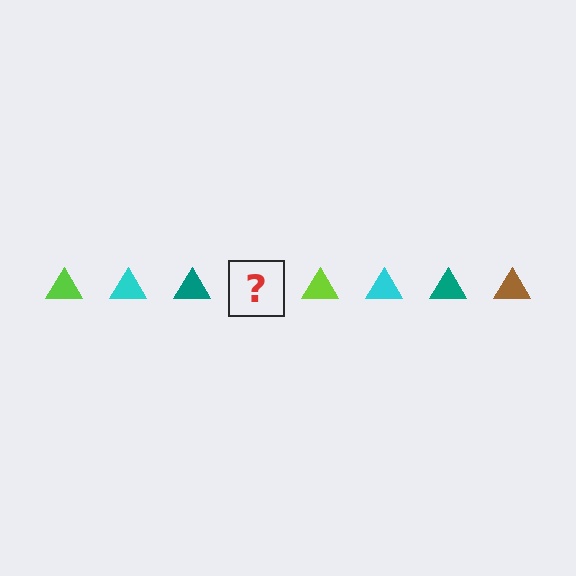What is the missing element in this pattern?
The missing element is a brown triangle.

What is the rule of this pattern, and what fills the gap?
The rule is that the pattern cycles through lime, cyan, teal, brown triangles. The gap should be filled with a brown triangle.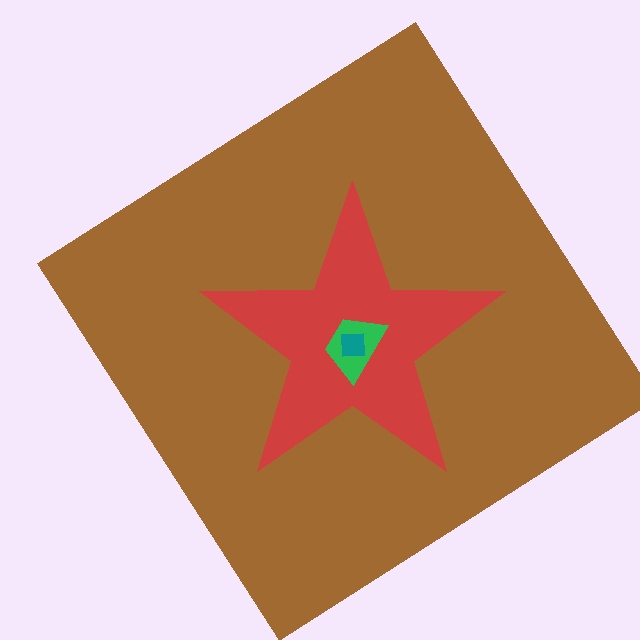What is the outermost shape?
The brown diamond.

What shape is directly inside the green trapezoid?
The teal square.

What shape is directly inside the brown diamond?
The red star.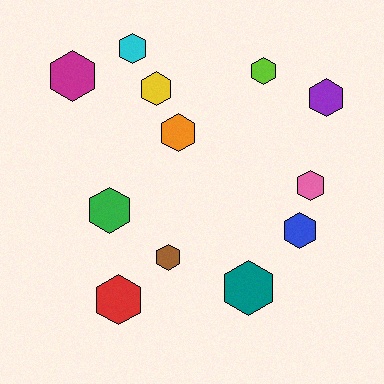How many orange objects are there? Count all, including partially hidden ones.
There is 1 orange object.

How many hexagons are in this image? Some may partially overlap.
There are 12 hexagons.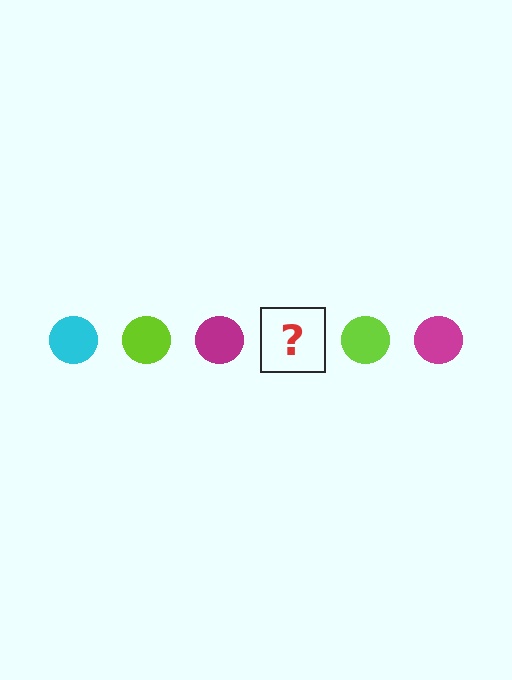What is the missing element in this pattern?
The missing element is a cyan circle.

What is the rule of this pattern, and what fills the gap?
The rule is that the pattern cycles through cyan, lime, magenta circles. The gap should be filled with a cyan circle.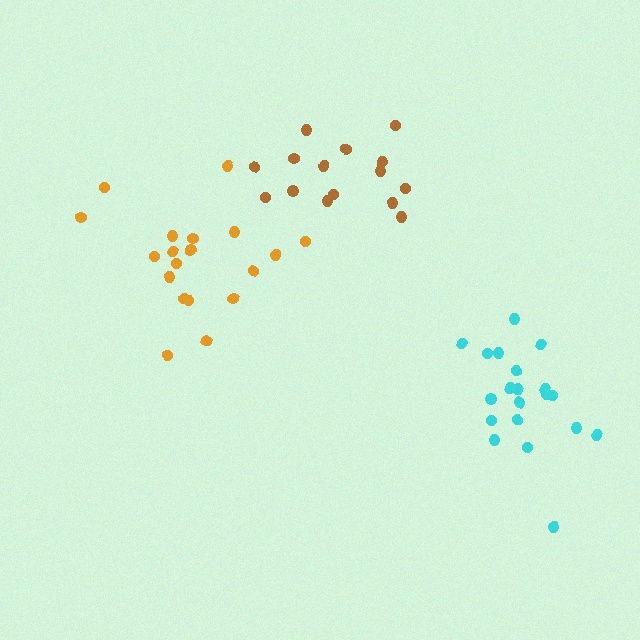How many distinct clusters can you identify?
There are 3 distinct clusters.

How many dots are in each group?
Group 1: 15 dots, Group 2: 19 dots, Group 3: 20 dots (54 total).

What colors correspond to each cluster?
The clusters are colored: brown, orange, cyan.